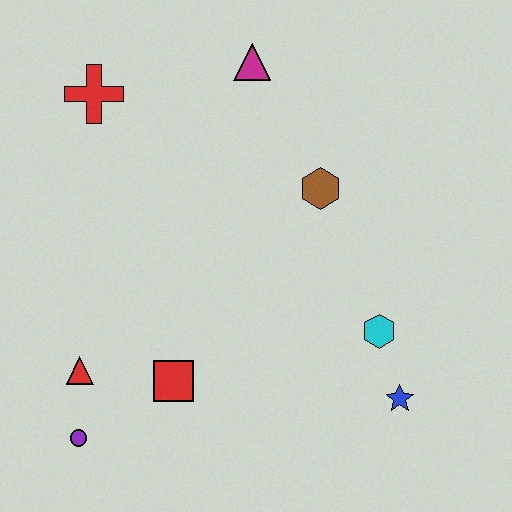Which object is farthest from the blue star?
The red cross is farthest from the blue star.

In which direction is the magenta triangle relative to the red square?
The magenta triangle is above the red square.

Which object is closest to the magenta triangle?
The brown hexagon is closest to the magenta triangle.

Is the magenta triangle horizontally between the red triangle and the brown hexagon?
Yes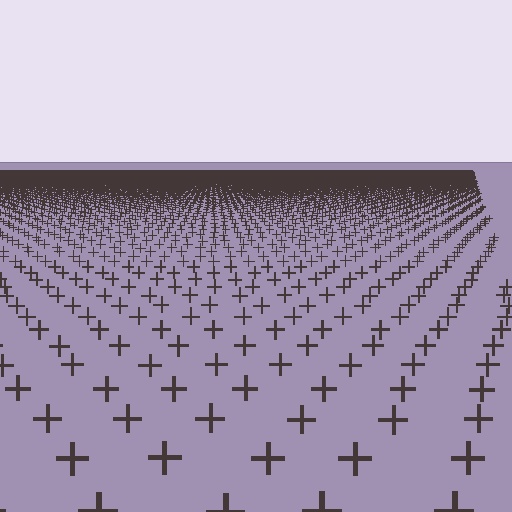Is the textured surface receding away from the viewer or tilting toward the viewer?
The surface is receding away from the viewer. Texture elements get smaller and denser toward the top.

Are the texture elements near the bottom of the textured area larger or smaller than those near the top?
Larger. Near the bottom, elements are closer to the viewer and appear at a bigger on-screen size.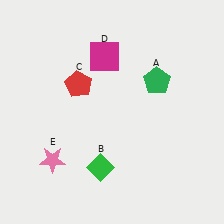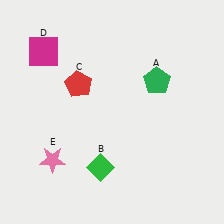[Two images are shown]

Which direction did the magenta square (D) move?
The magenta square (D) moved left.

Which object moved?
The magenta square (D) moved left.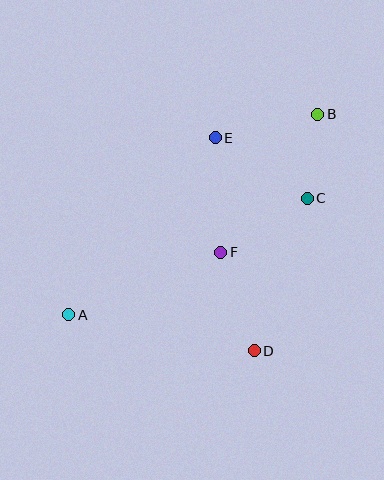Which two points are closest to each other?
Points B and C are closest to each other.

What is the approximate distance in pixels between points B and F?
The distance between B and F is approximately 169 pixels.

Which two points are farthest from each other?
Points A and B are farthest from each other.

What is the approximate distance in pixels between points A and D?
The distance between A and D is approximately 189 pixels.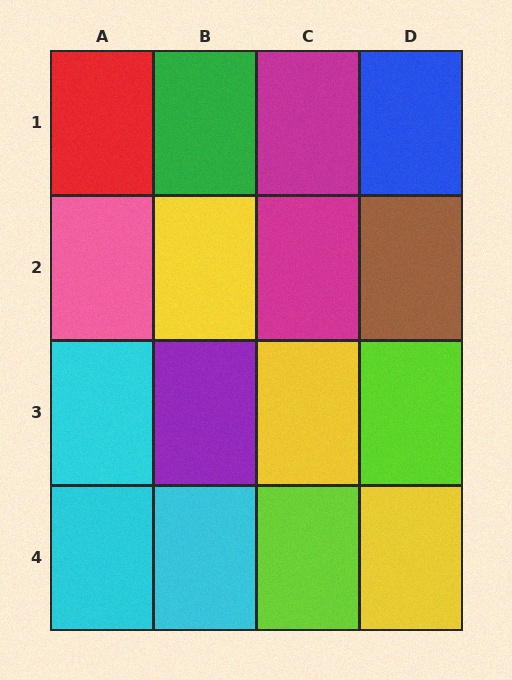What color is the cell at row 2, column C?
Magenta.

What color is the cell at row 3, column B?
Purple.